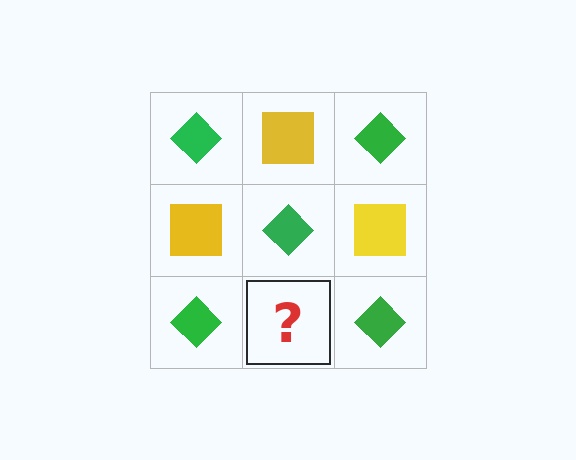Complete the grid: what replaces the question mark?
The question mark should be replaced with a yellow square.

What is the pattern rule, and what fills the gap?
The rule is that it alternates green diamond and yellow square in a checkerboard pattern. The gap should be filled with a yellow square.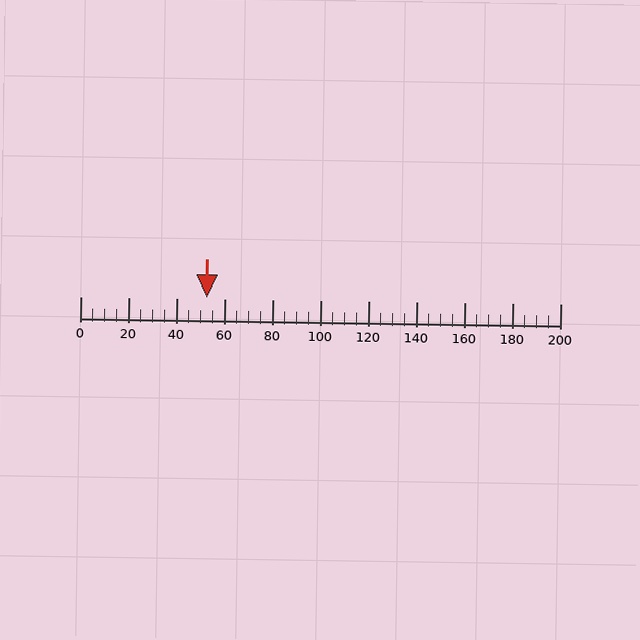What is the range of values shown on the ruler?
The ruler shows values from 0 to 200.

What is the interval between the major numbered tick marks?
The major tick marks are spaced 20 units apart.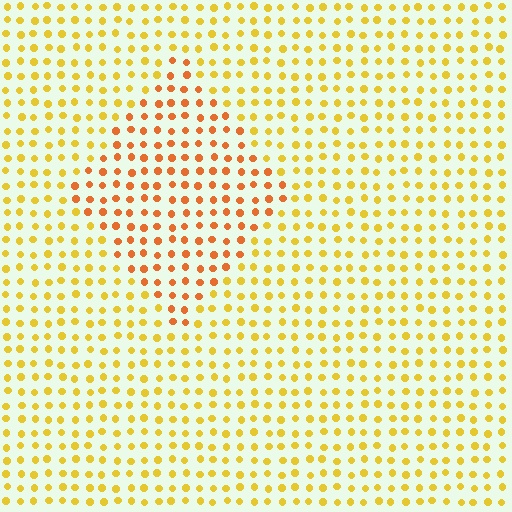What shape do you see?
I see a diamond.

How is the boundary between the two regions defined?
The boundary is defined purely by a slight shift in hue (about 30 degrees). Spacing, size, and orientation are identical on both sides.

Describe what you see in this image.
The image is filled with small yellow elements in a uniform arrangement. A diamond-shaped region is visible where the elements are tinted to a slightly different hue, forming a subtle color boundary.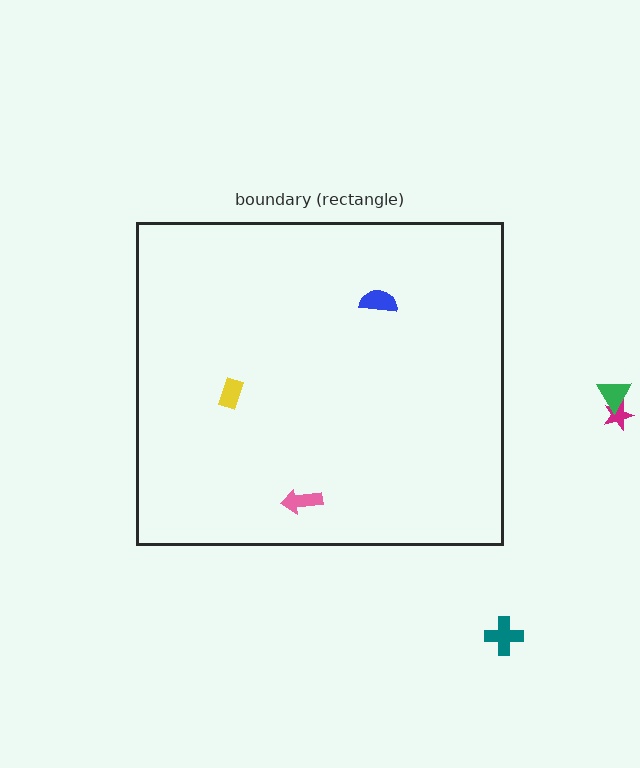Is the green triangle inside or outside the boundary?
Outside.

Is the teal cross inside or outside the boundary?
Outside.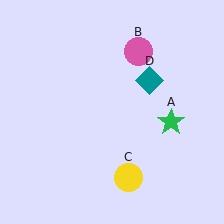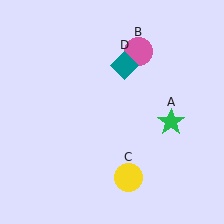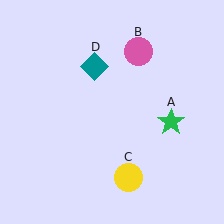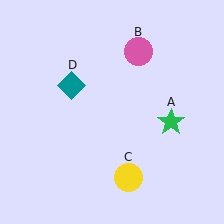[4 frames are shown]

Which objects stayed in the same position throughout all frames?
Green star (object A) and pink circle (object B) and yellow circle (object C) remained stationary.